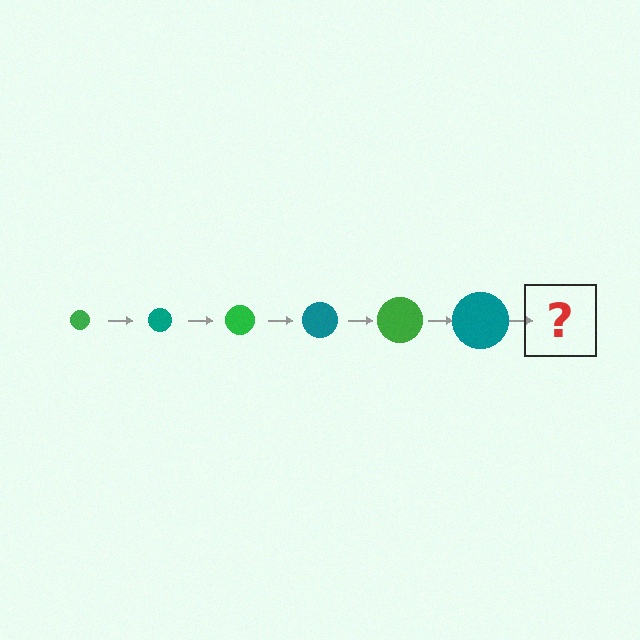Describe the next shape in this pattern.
It should be a green circle, larger than the previous one.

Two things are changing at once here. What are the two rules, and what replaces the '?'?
The two rules are that the circle grows larger each step and the color cycles through green and teal. The '?' should be a green circle, larger than the previous one.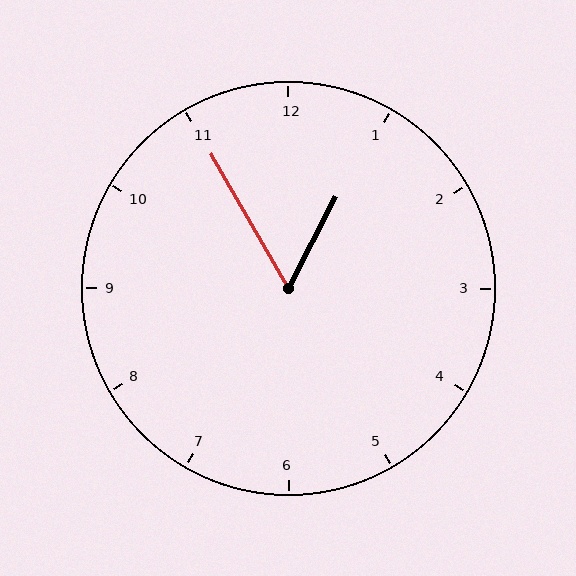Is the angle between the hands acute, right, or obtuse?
It is acute.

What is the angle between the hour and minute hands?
Approximately 58 degrees.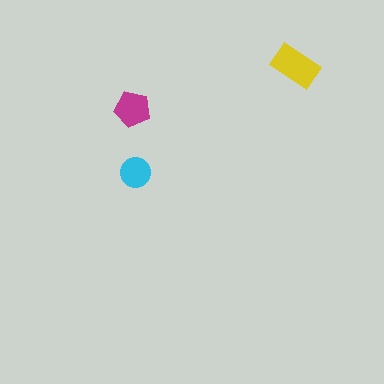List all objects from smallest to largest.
The cyan circle, the magenta pentagon, the yellow rectangle.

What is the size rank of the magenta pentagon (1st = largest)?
2nd.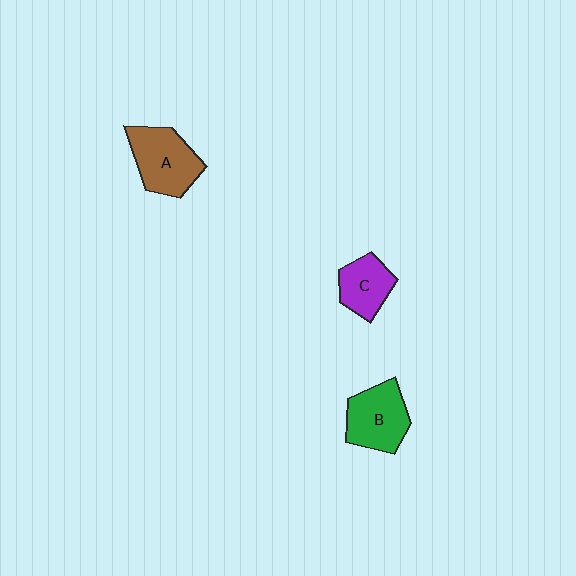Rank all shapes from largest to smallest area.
From largest to smallest: A (brown), B (green), C (purple).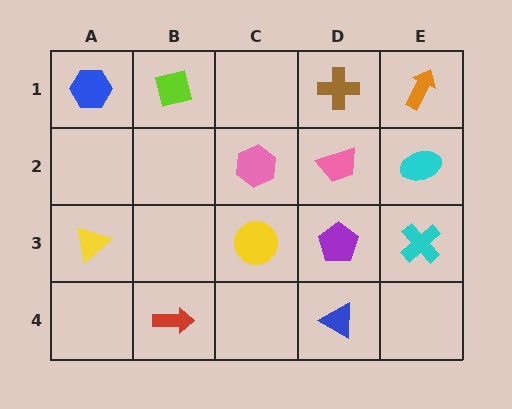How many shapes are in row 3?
4 shapes.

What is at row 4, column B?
A red arrow.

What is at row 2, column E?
A cyan ellipse.